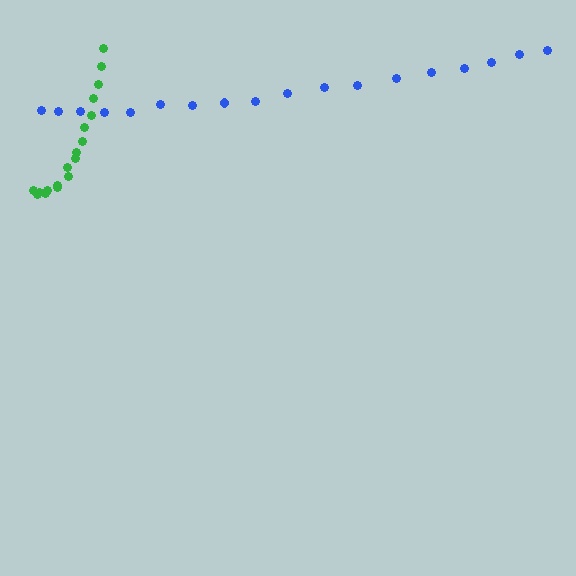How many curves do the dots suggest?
There are 2 distinct paths.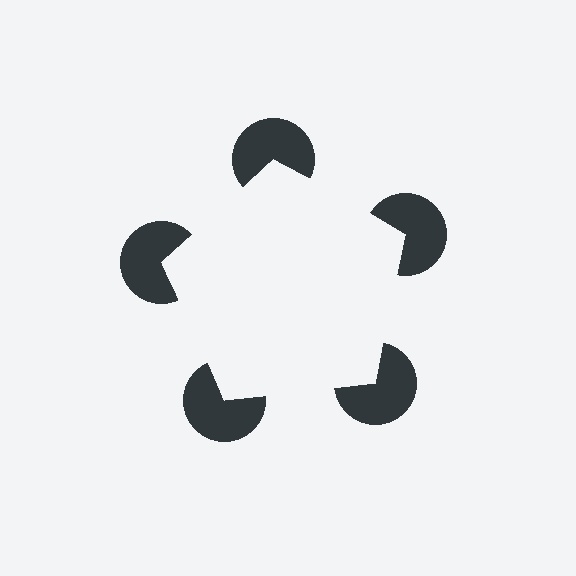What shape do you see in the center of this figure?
An illusory pentagon — its edges are inferred from the aligned wedge cuts in the pac-man discs, not physically drawn.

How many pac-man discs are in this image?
There are 5 — one at each vertex of the illusory pentagon.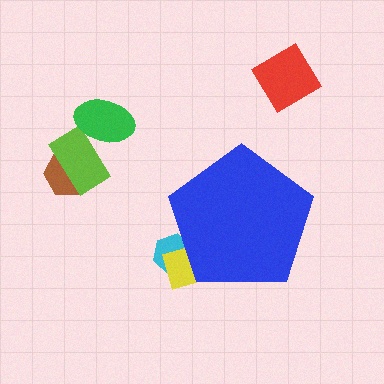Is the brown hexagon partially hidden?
No, the brown hexagon is fully visible.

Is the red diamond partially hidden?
No, the red diamond is fully visible.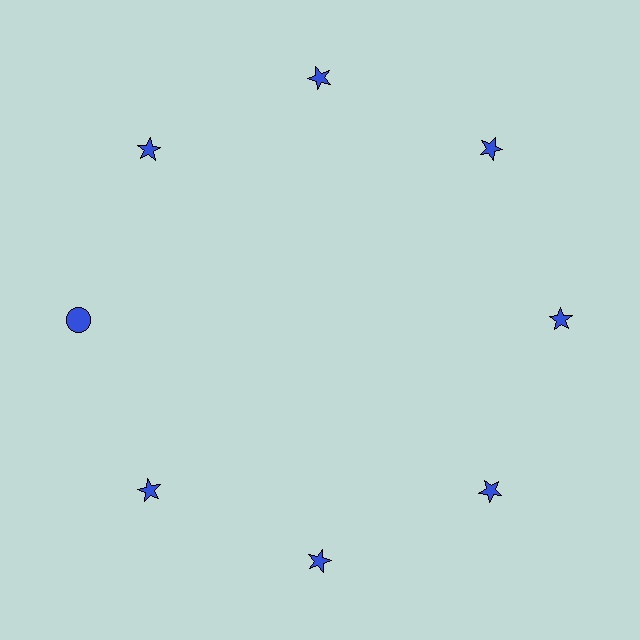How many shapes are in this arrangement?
There are 8 shapes arranged in a ring pattern.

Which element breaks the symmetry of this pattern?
The blue circle at roughly the 9 o'clock position breaks the symmetry. All other shapes are blue stars.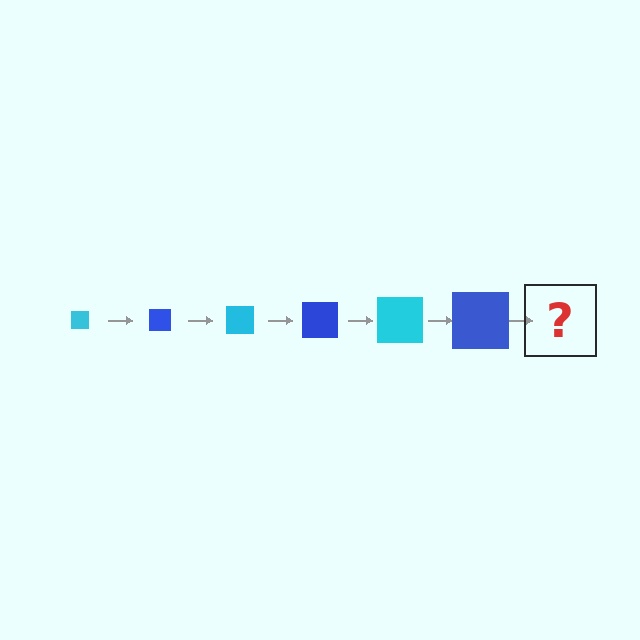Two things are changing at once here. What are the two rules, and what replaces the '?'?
The two rules are that the square grows larger each step and the color cycles through cyan and blue. The '?' should be a cyan square, larger than the previous one.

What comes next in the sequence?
The next element should be a cyan square, larger than the previous one.